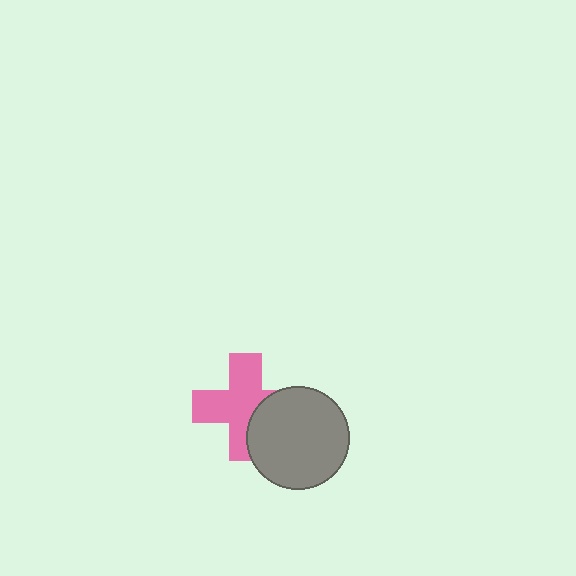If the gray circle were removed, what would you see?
You would see the complete pink cross.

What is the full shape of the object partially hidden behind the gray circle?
The partially hidden object is a pink cross.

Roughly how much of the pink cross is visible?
Most of it is visible (roughly 68%).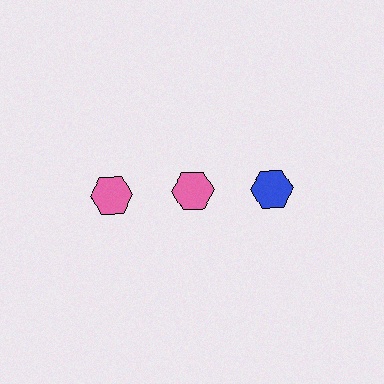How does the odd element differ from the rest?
It has a different color: blue instead of pink.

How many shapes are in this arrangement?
There are 3 shapes arranged in a grid pattern.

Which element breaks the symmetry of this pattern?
The blue hexagon in the top row, center column breaks the symmetry. All other shapes are pink hexagons.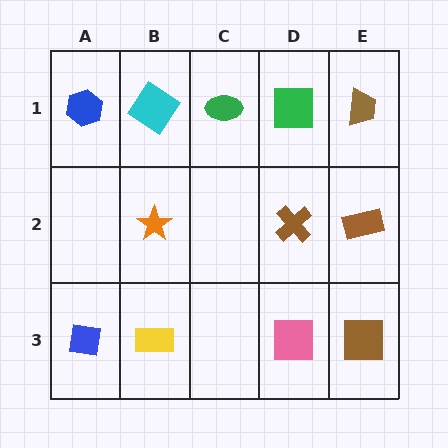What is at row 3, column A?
A blue square.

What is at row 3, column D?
A pink square.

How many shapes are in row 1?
5 shapes.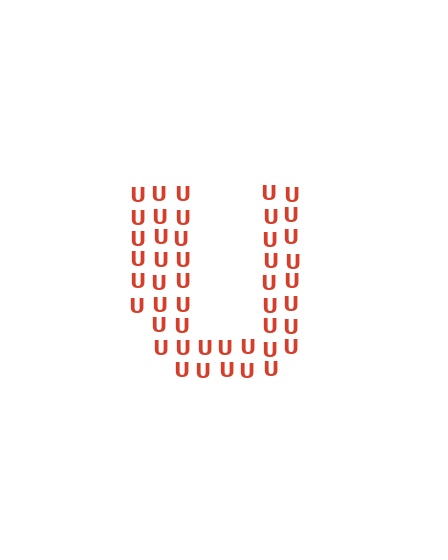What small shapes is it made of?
It is made of small letter U's.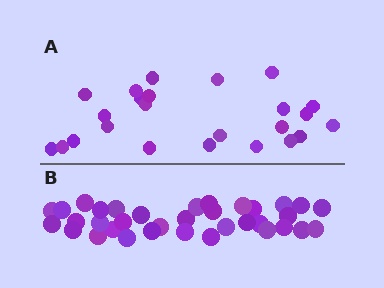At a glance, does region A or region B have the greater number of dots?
Region B (the bottom region) has more dots.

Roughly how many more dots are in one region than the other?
Region B has roughly 12 or so more dots than region A.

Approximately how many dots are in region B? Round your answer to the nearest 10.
About 40 dots. (The exact count is 35, which rounds to 40.)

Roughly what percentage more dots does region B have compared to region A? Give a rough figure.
About 45% more.